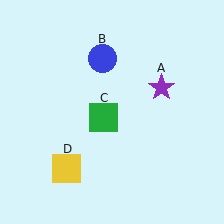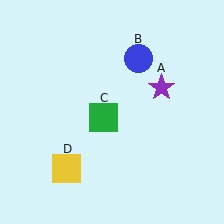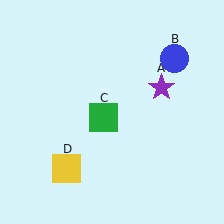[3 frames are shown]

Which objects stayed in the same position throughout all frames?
Purple star (object A) and green square (object C) and yellow square (object D) remained stationary.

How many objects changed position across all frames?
1 object changed position: blue circle (object B).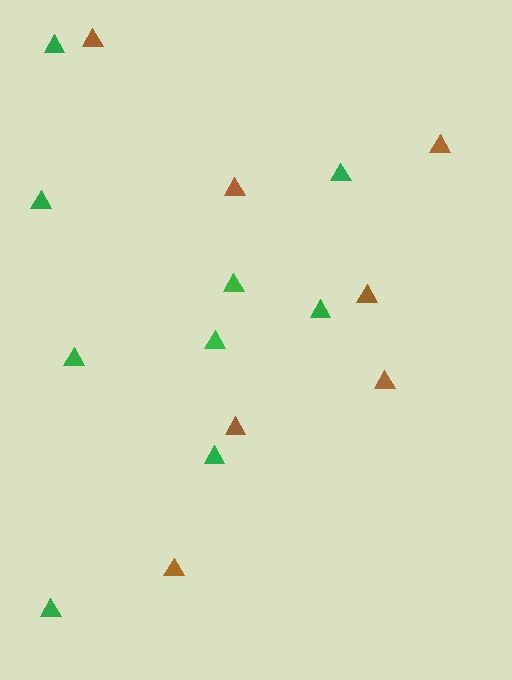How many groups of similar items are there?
There are 2 groups: one group of brown triangles (7) and one group of green triangles (9).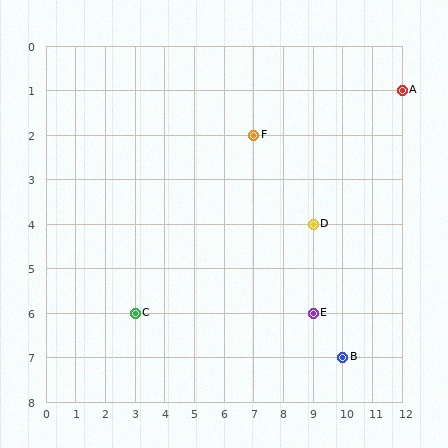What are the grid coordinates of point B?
Point B is at grid coordinates (10, 7).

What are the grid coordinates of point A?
Point A is at grid coordinates (12, 1).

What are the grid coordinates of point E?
Point E is at grid coordinates (9, 6).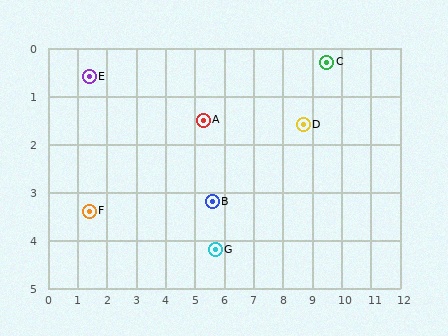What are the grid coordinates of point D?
Point D is at approximately (8.7, 1.6).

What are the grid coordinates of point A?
Point A is at approximately (5.3, 1.5).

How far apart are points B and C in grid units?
Points B and C are about 4.9 grid units apart.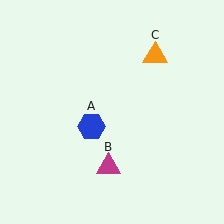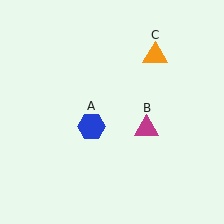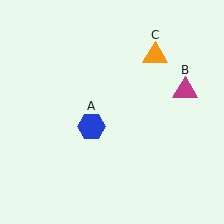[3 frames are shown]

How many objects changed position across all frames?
1 object changed position: magenta triangle (object B).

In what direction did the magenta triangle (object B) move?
The magenta triangle (object B) moved up and to the right.